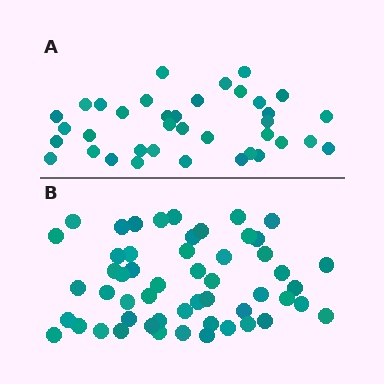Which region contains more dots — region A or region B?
Region B (the bottom region) has more dots.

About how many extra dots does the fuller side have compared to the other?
Region B has approximately 15 more dots than region A.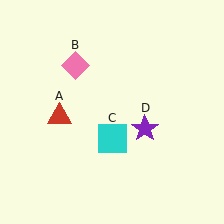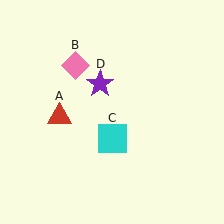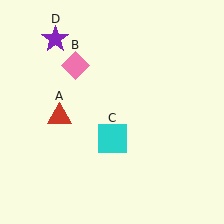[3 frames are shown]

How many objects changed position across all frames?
1 object changed position: purple star (object D).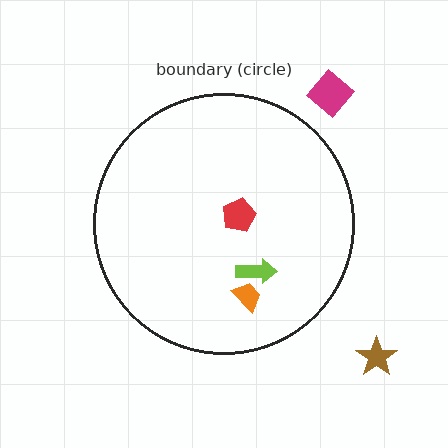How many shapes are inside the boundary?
3 inside, 2 outside.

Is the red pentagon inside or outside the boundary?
Inside.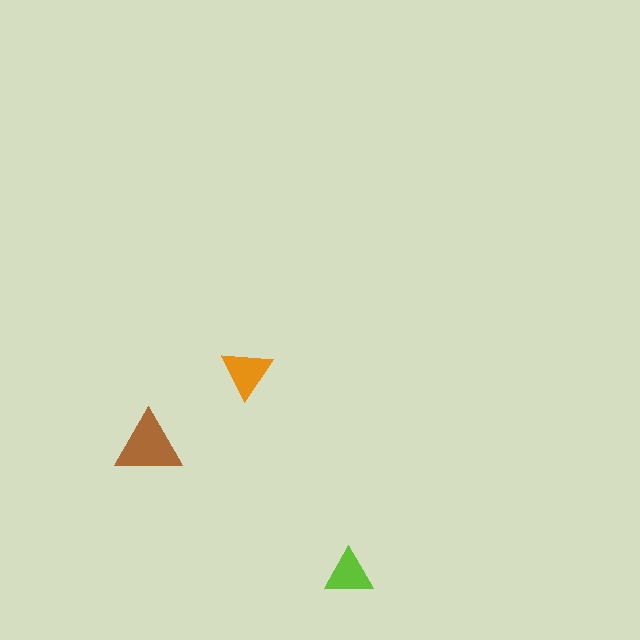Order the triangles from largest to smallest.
the brown one, the orange one, the lime one.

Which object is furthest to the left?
The brown triangle is leftmost.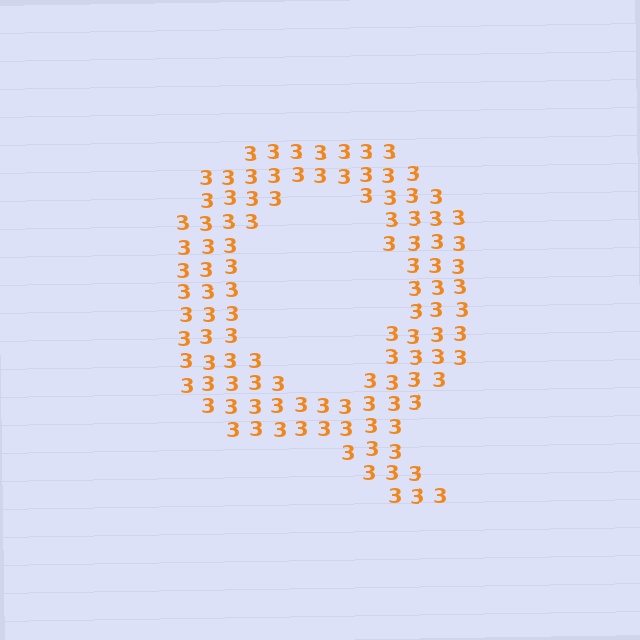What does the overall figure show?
The overall figure shows the letter Q.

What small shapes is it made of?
It is made of small digit 3's.